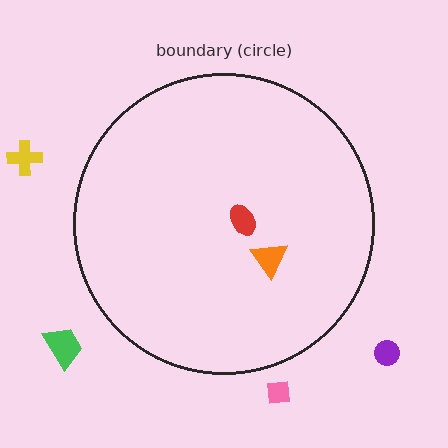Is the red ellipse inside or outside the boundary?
Inside.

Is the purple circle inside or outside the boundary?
Outside.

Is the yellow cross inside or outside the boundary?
Outside.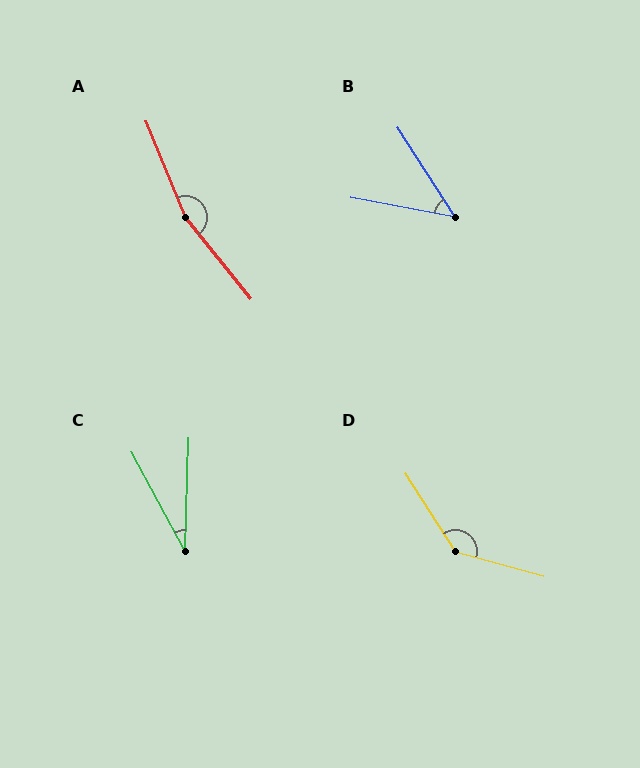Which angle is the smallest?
C, at approximately 30 degrees.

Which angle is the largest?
A, at approximately 163 degrees.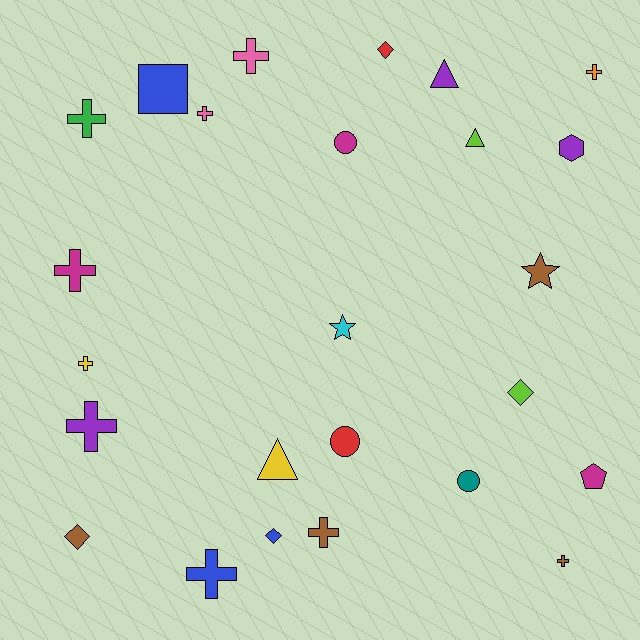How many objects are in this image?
There are 25 objects.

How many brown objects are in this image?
There are 4 brown objects.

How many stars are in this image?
There are 2 stars.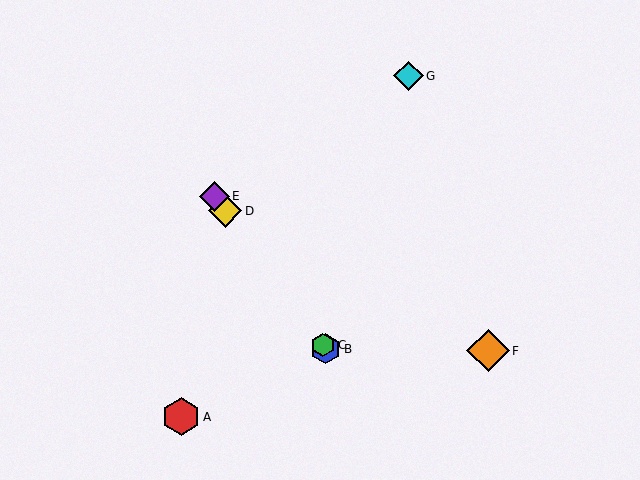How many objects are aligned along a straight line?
4 objects (B, C, D, E) are aligned along a straight line.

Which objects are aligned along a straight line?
Objects B, C, D, E are aligned along a straight line.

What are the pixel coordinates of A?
Object A is at (181, 417).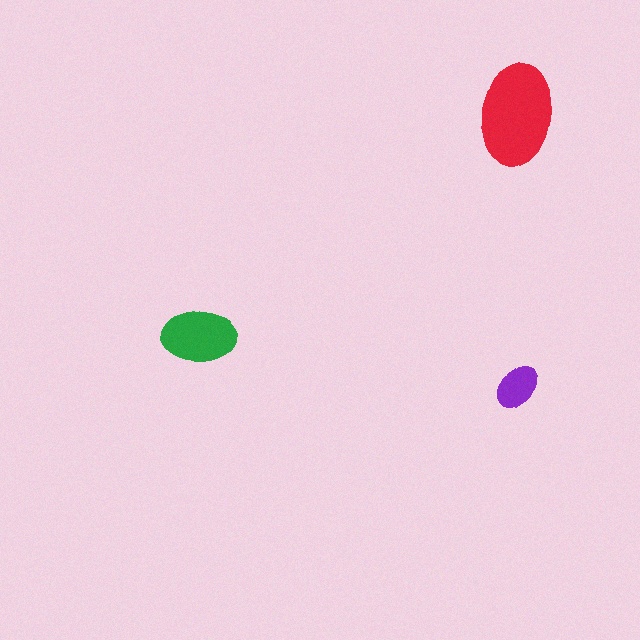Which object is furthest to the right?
The purple ellipse is rightmost.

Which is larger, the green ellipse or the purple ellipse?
The green one.